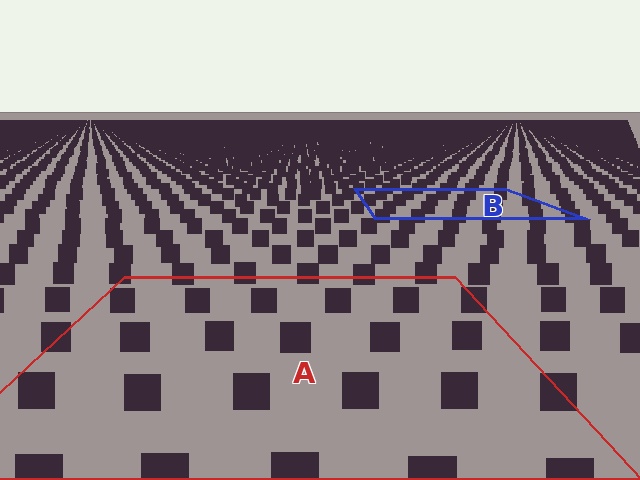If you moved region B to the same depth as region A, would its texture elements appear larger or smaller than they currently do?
They would appear larger. At a closer depth, the same texture elements are projected at a bigger on-screen size.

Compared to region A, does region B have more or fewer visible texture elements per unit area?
Region B has more texture elements per unit area — they are packed more densely because it is farther away.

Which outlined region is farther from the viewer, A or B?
Region B is farther from the viewer — the texture elements inside it appear smaller and more densely packed.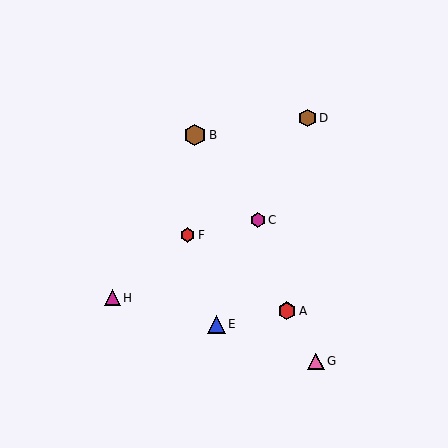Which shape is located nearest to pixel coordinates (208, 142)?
The brown hexagon (labeled B) at (195, 135) is nearest to that location.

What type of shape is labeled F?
Shape F is a red hexagon.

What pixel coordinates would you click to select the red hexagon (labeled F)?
Click at (188, 235) to select the red hexagon F.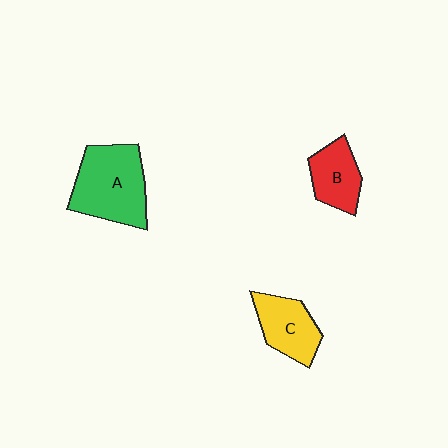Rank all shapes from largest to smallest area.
From largest to smallest: A (green), C (yellow), B (red).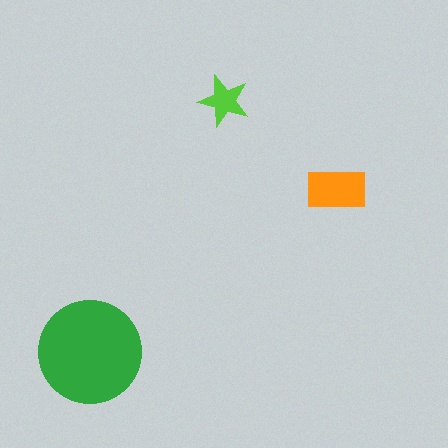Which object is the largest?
The green circle.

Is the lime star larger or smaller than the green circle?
Smaller.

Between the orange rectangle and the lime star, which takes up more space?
The orange rectangle.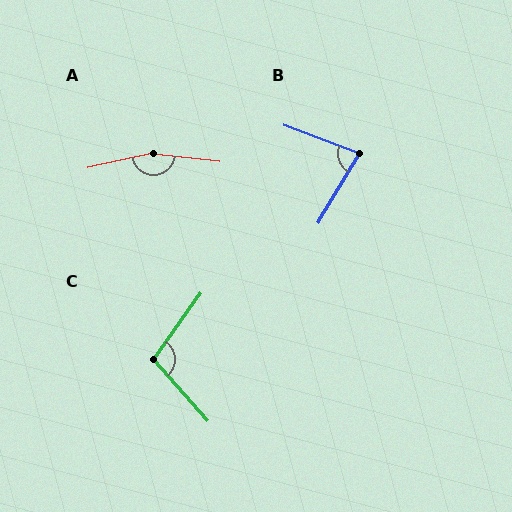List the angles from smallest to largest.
B (80°), C (103°), A (161°).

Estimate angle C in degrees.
Approximately 103 degrees.